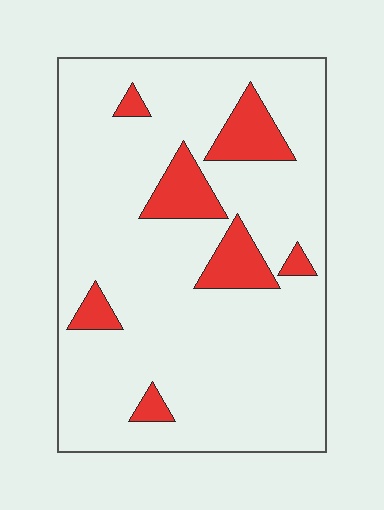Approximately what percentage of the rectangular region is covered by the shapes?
Approximately 15%.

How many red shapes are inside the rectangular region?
7.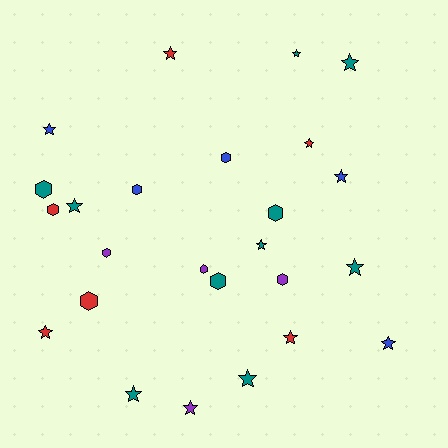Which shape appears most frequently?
Star, with 15 objects.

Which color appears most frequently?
Teal, with 10 objects.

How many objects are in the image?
There are 25 objects.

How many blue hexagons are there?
There are 2 blue hexagons.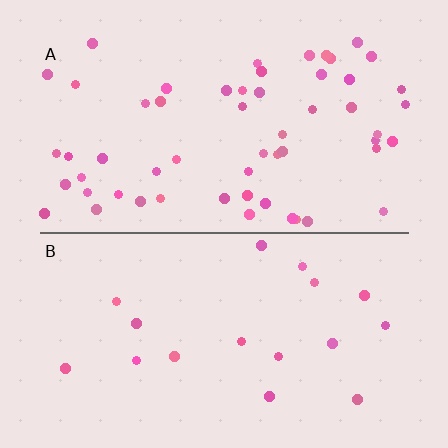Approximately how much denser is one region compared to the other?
Approximately 3.2× — region A over region B.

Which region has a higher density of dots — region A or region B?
A (the top).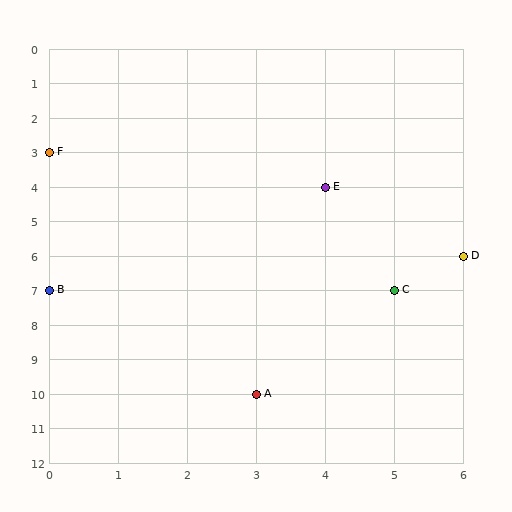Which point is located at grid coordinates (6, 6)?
Point D is at (6, 6).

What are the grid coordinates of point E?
Point E is at grid coordinates (4, 4).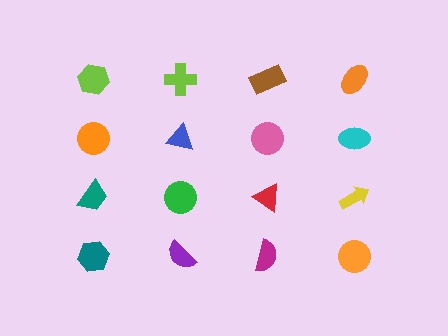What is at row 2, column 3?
A pink circle.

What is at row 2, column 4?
A cyan ellipse.